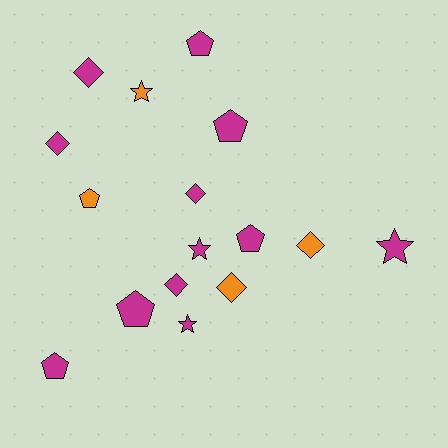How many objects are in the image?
There are 16 objects.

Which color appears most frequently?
Magenta, with 12 objects.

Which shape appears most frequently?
Pentagon, with 6 objects.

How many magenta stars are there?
There are 3 magenta stars.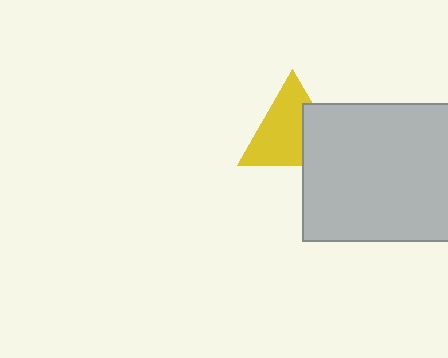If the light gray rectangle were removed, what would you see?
You would see the complete yellow triangle.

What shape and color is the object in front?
The object in front is a light gray rectangle.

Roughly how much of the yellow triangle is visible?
Most of it is visible (roughly 66%).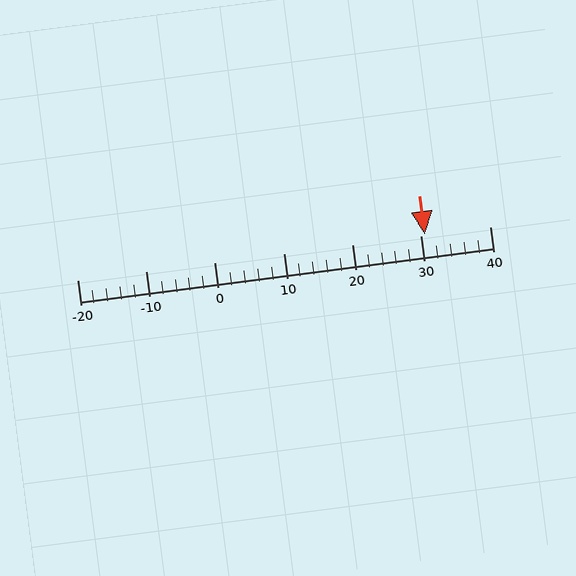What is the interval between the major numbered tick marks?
The major tick marks are spaced 10 units apart.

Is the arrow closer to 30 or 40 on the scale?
The arrow is closer to 30.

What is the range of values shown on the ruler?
The ruler shows values from -20 to 40.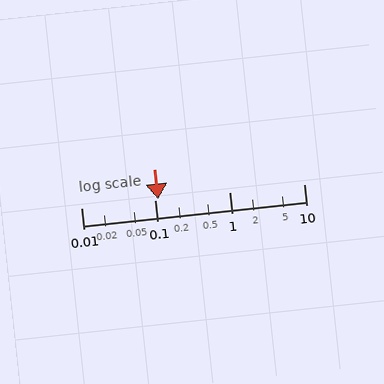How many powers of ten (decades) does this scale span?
The scale spans 3 decades, from 0.01 to 10.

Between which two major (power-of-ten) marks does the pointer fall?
The pointer is between 0.1 and 1.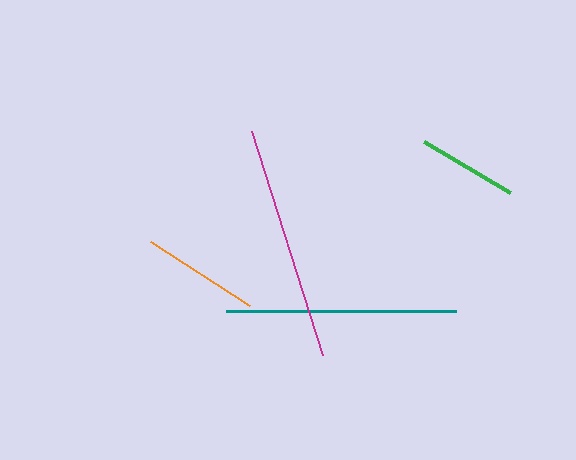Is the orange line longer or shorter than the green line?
The orange line is longer than the green line.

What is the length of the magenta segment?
The magenta segment is approximately 235 pixels long.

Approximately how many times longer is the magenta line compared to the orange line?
The magenta line is approximately 2.0 times the length of the orange line.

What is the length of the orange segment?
The orange segment is approximately 117 pixels long.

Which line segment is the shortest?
The green line is the shortest at approximately 100 pixels.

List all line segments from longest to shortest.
From longest to shortest: magenta, teal, orange, green.